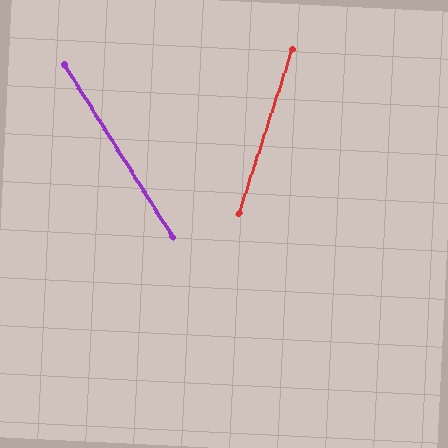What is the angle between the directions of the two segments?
Approximately 50 degrees.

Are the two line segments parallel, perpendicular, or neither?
Neither parallel nor perpendicular — they differ by about 50°.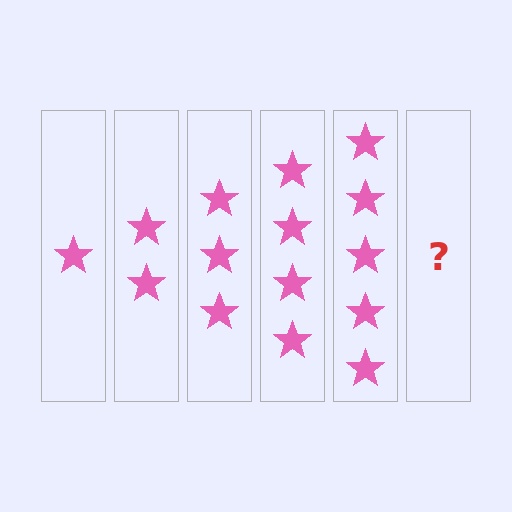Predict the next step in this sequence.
The next step is 6 stars.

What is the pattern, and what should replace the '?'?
The pattern is that each step adds one more star. The '?' should be 6 stars.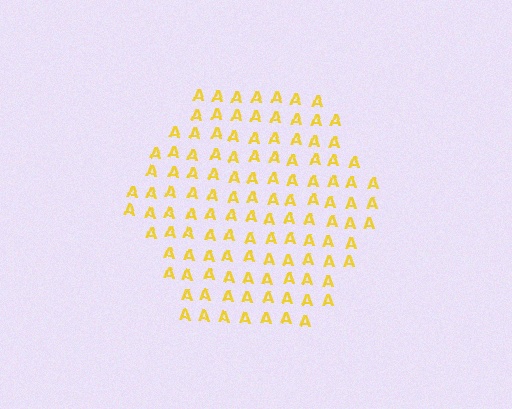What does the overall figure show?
The overall figure shows a hexagon.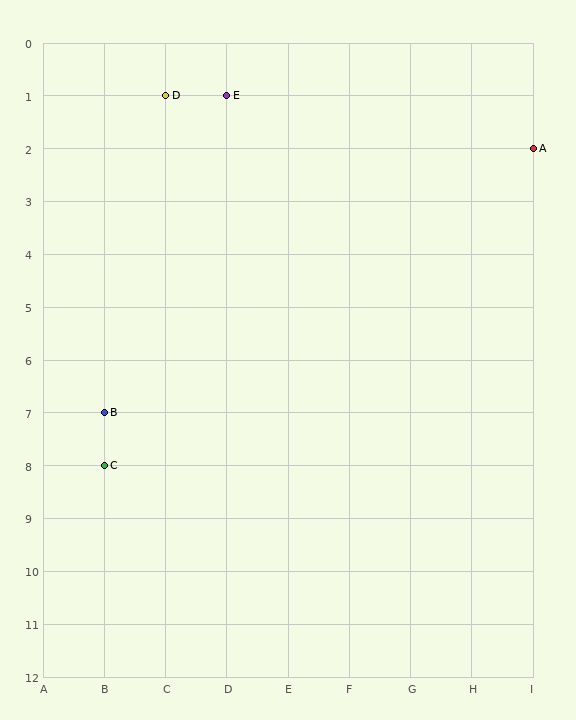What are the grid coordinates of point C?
Point C is at grid coordinates (B, 8).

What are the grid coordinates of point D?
Point D is at grid coordinates (C, 1).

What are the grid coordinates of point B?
Point B is at grid coordinates (B, 7).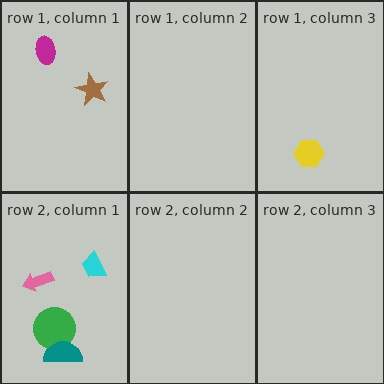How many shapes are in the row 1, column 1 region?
2.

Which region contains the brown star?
The row 1, column 1 region.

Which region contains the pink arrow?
The row 2, column 1 region.